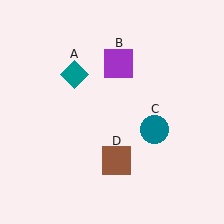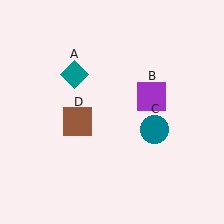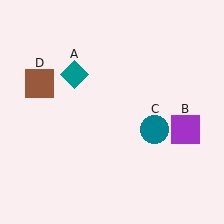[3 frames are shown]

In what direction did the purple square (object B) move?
The purple square (object B) moved down and to the right.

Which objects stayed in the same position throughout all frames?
Teal diamond (object A) and teal circle (object C) remained stationary.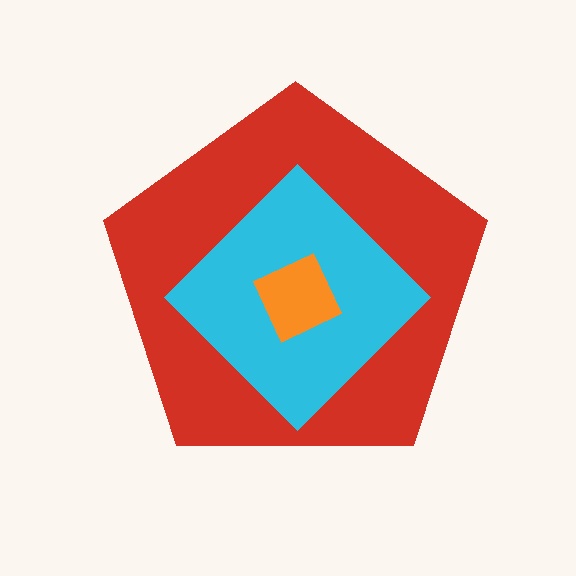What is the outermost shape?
The red pentagon.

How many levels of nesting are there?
3.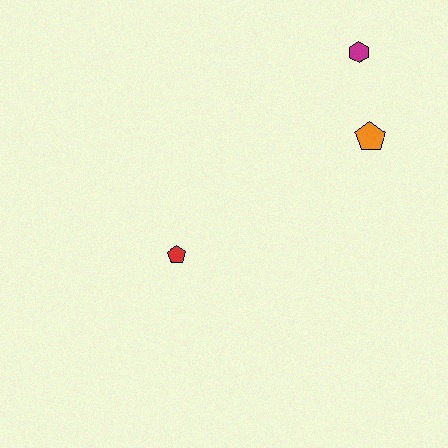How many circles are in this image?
There are no circles.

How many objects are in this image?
There are 3 objects.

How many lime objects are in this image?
There are no lime objects.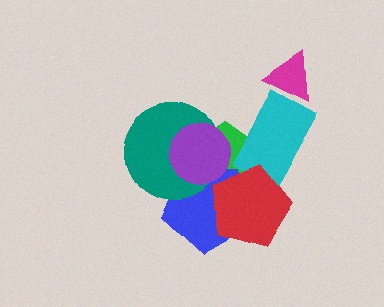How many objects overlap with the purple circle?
3 objects overlap with the purple circle.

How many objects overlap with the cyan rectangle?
3 objects overlap with the cyan rectangle.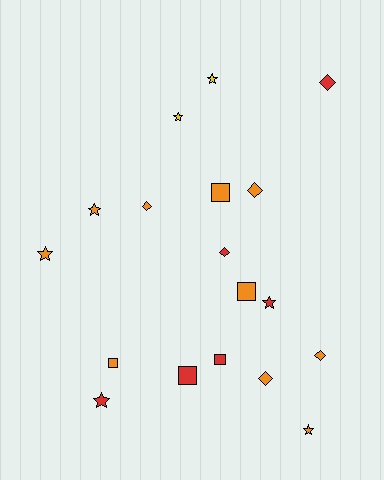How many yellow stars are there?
There are 2 yellow stars.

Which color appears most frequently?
Orange, with 10 objects.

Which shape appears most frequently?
Star, with 7 objects.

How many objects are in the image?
There are 18 objects.